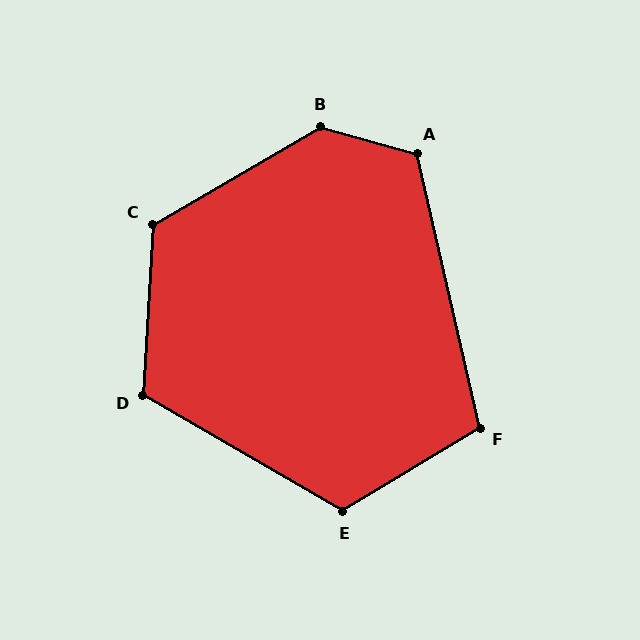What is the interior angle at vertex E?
Approximately 119 degrees (obtuse).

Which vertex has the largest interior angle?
B, at approximately 135 degrees.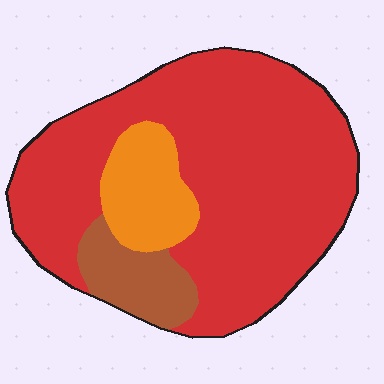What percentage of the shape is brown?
Brown takes up about one tenth (1/10) of the shape.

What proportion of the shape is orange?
Orange takes up about one eighth (1/8) of the shape.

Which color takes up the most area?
Red, at roughly 75%.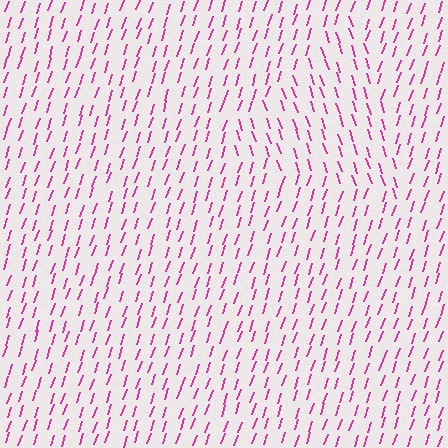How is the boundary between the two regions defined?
The boundary is defined purely by a change in line orientation (approximately 36 degrees difference). All lines are the same color and thickness.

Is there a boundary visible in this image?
Yes, there is a texture boundary formed by a change in line orientation.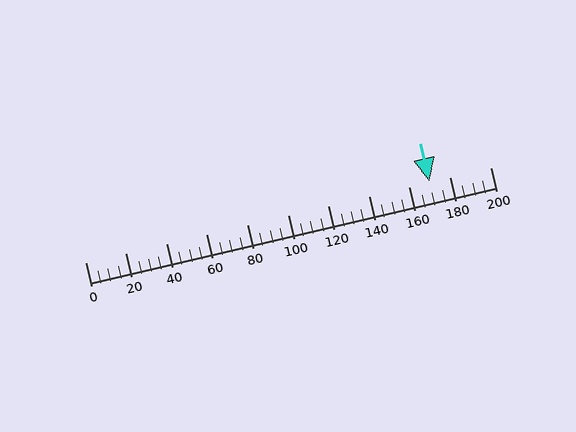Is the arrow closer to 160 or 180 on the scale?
The arrow is closer to 180.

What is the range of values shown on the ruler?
The ruler shows values from 0 to 200.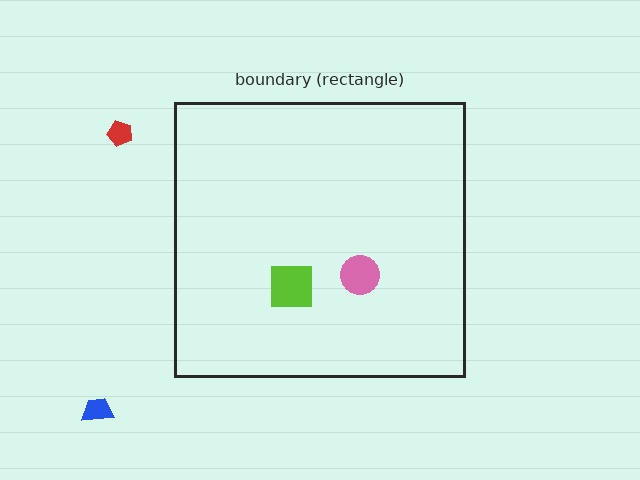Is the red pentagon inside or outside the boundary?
Outside.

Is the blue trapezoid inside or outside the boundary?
Outside.